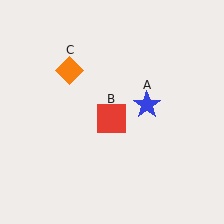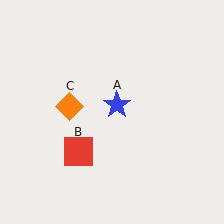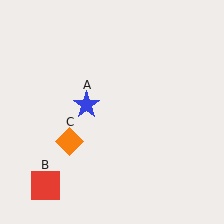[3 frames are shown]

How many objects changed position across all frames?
3 objects changed position: blue star (object A), red square (object B), orange diamond (object C).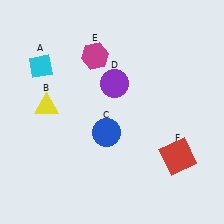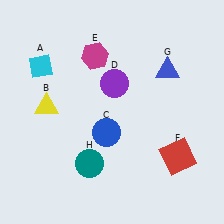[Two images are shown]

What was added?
A blue triangle (G), a teal circle (H) were added in Image 2.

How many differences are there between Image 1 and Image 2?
There are 2 differences between the two images.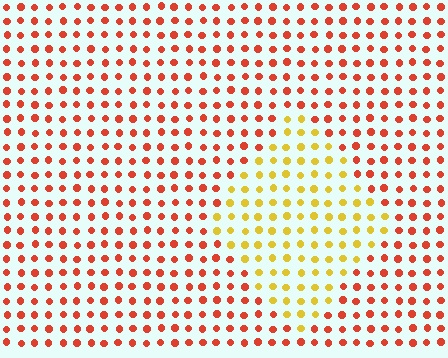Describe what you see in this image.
The image is filled with small red elements in a uniform arrangement. A diamond-shaped region is visible where the elements are tinted to a slightly different hue, forming a subtle color boundary.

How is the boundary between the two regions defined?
The boundary is defined purely by a slight shift in hue (about 45 degrees). Spacing, size, and orientation are identical on both sides.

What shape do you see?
I see a diamond.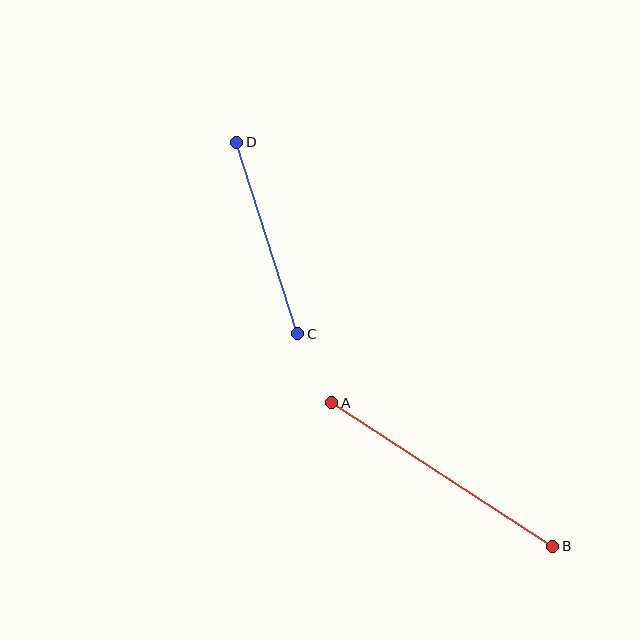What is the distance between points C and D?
The distance is approximately 201 pixels.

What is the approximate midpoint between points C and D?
The midpoint is at approximately (267, 238) pixels.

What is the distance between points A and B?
The distance is approximately 263 pixels.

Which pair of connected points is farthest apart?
Points A and B are farthest apart.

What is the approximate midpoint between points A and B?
The midpoint is at approximately (442, 474) pixels.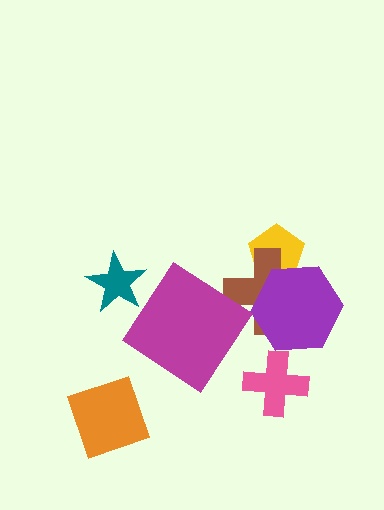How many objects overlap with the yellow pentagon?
2 objects overlap with the yellow pentagon.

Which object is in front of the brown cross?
The purple hexagon is in front of the brown cross.